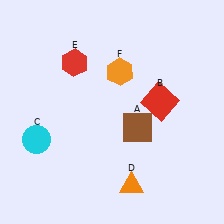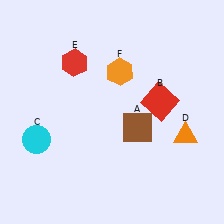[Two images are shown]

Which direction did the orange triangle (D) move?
The orange triangle (D) moved right.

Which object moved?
The orange triangle (D) moved right.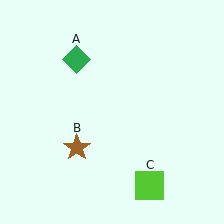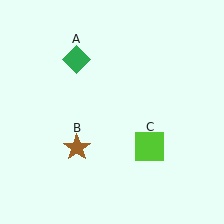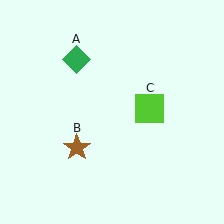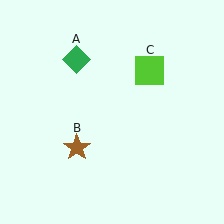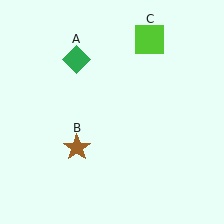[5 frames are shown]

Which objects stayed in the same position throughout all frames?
Green diamond (object A) and brown star (object B) remained stationary.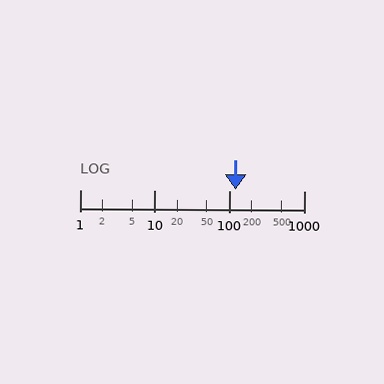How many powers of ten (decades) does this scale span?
The scale spans 3 decades, from 1 to 1000.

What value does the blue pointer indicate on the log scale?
The pointer indicates approximately 120.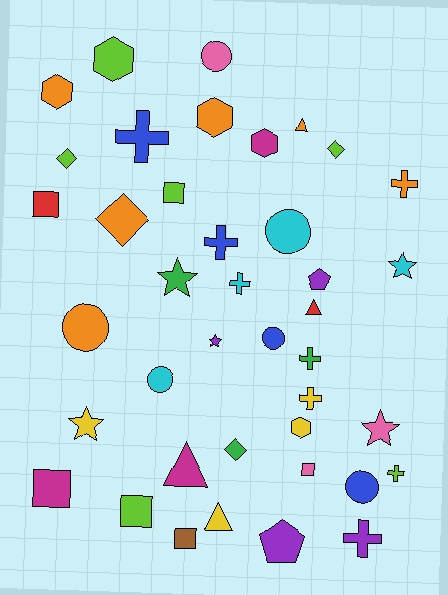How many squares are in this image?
There are 6 squares.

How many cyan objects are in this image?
There are 4 cyan objects.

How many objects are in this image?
There are 40 objects.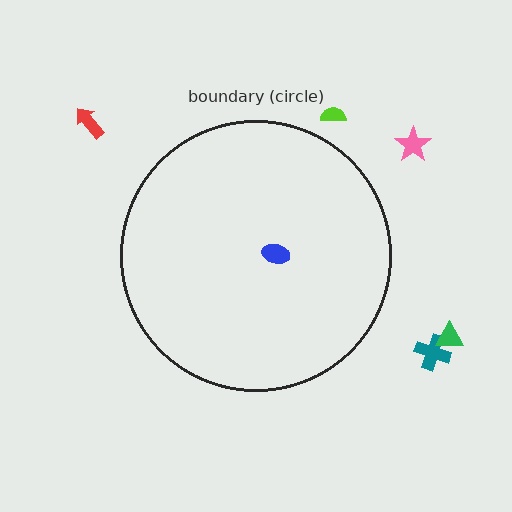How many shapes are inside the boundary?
1 inside, 5 outside.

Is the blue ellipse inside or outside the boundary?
Inside.